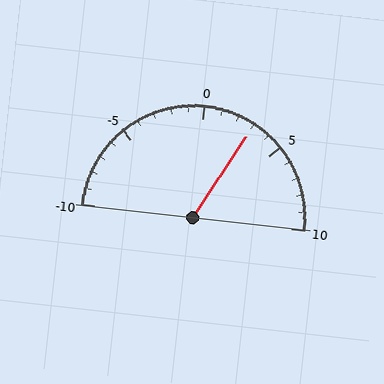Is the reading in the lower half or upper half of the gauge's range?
The reading is in the upper half of the range (-10 to 10).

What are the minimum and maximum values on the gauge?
The gauge ranges from -10 to 10.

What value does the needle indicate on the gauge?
The needle indicates approximately 3.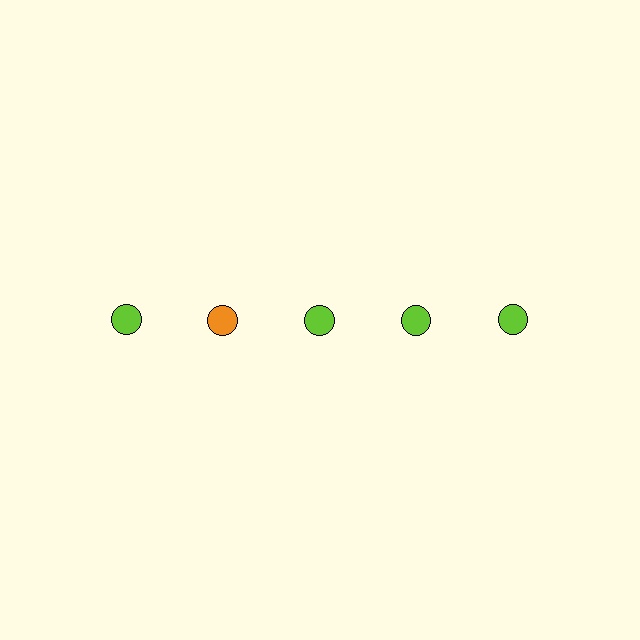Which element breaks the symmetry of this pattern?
The orange circle in the top row, second from left column breaks the symmetry. All other shapes are lime circles.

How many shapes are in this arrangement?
There are 5 shapes arranged in a grid pattern.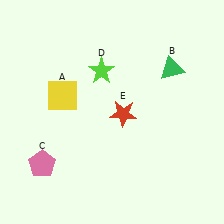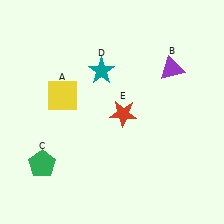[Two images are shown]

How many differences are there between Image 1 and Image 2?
There are 3 differences between the two images.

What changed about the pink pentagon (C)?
In Image 1, C is pink. In Image 2, it changed to green.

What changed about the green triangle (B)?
In Image 1, B is green. In Image 2, it changed to purple.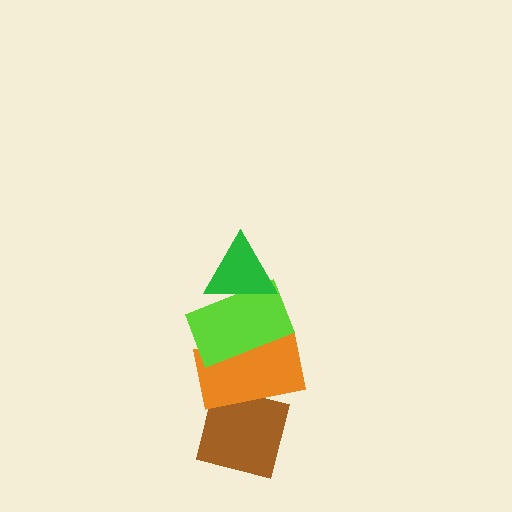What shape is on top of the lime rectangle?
The green triangle is on top of the lime rectangle.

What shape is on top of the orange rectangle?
The lime rectangle is on top of the orange rectangle.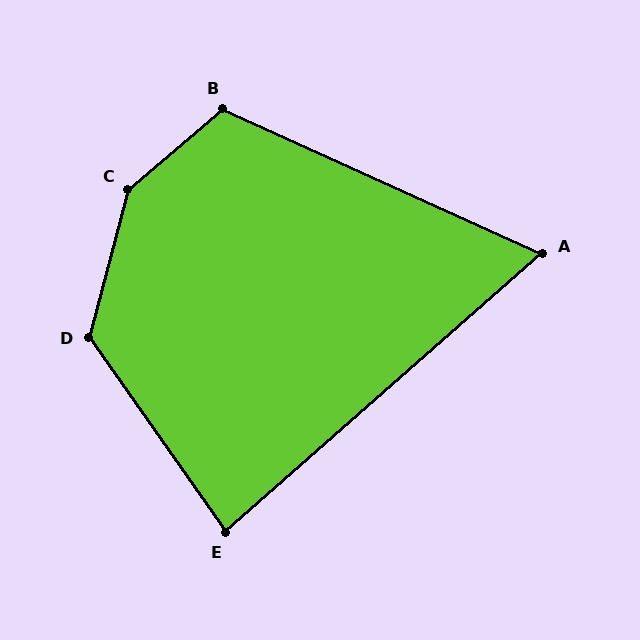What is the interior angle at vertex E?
Approximately 84 degrees (acute).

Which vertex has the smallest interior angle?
A, at approximately 66 degrees.